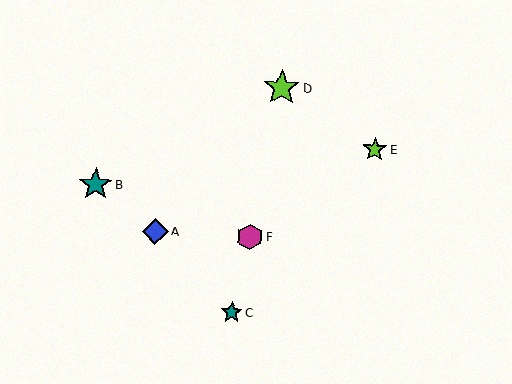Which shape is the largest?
The lime star (labeled D) is the largest.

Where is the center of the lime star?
The center of the lime star is at (375, 149).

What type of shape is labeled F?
Shape F is a magenta hexagon.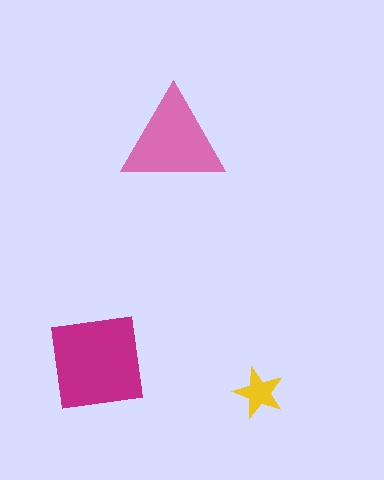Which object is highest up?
The pink triangle is topmost.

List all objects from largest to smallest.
The magenta square, the pink triangle, the yellow star.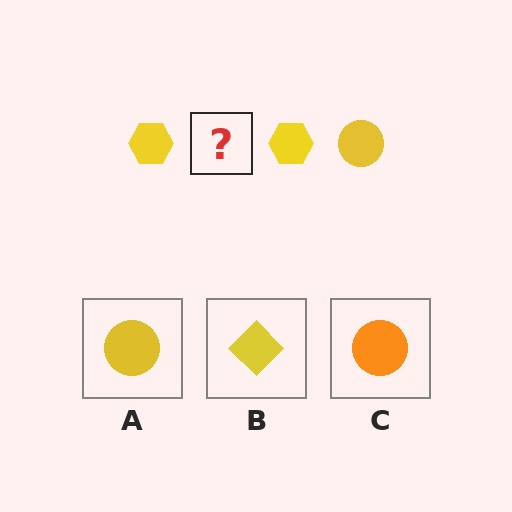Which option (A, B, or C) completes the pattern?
A.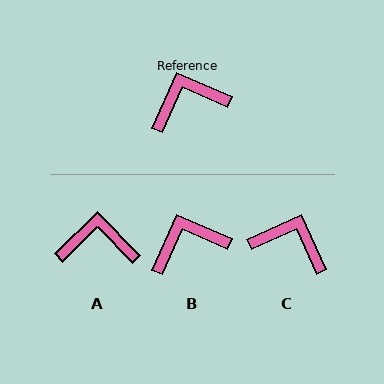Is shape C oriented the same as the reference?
No, it is off by about 42 degrees.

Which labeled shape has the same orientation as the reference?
B.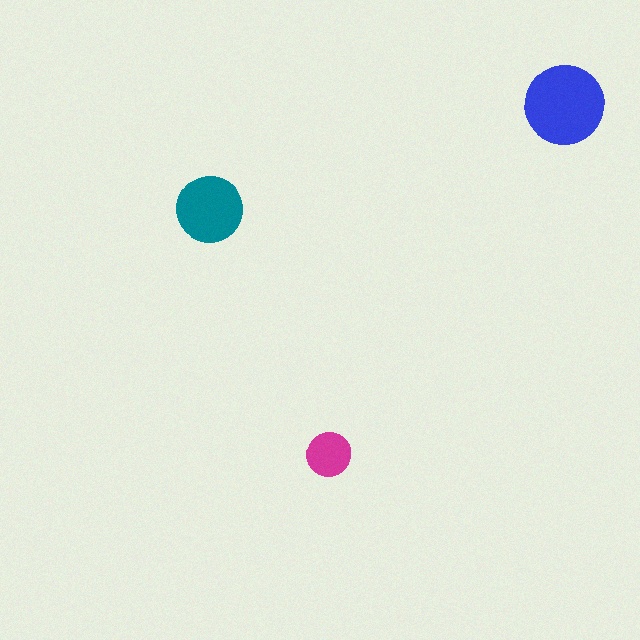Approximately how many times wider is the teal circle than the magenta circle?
About 1.5 times wider.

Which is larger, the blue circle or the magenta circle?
The blue one.